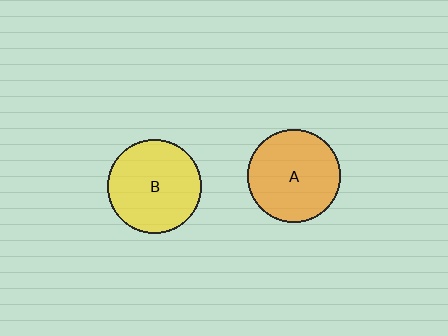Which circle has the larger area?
Circle B (yellow).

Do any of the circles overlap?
No, none of the circles overlap.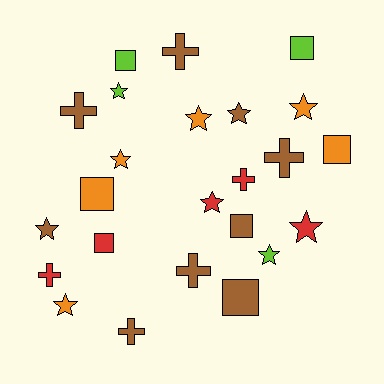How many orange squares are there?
There are 2 orange squares.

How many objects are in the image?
There are 24 objects.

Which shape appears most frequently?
Star, with 10 objects.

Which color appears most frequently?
Brown, with 9 objects.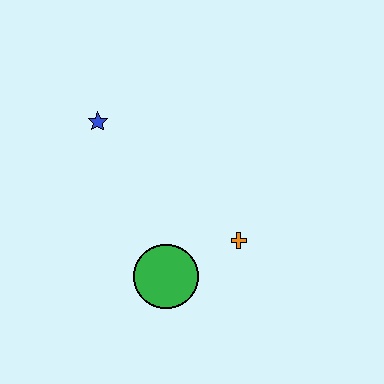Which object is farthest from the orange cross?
The blue star is farthest from the orange cross.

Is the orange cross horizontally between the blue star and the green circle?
No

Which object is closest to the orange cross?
The green circle is closest to the orange cross.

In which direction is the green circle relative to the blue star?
The green circle is below the blue star.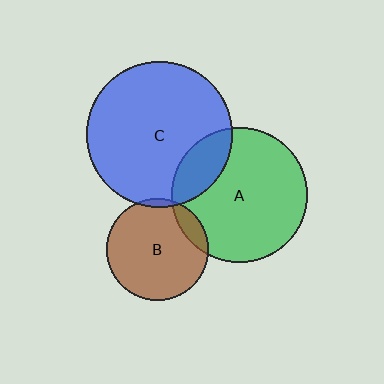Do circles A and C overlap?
Yes.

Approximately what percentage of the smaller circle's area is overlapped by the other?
Approximately 20%.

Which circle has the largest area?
Circle C (blue).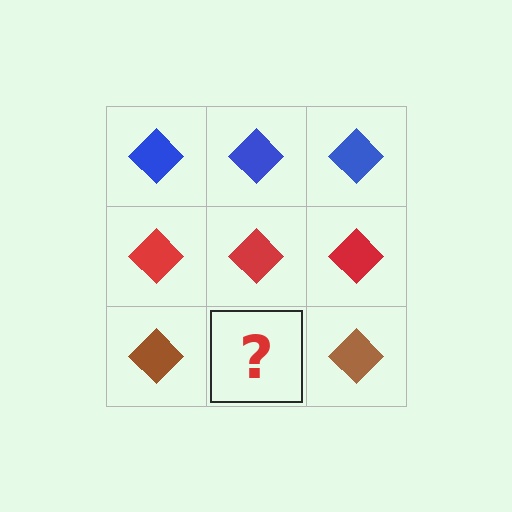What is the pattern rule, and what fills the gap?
The rule is that each row has a consistent color. The gap should be filled with a brown diamond.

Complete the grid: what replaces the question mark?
The question mark should be replaced with a brown diamond.